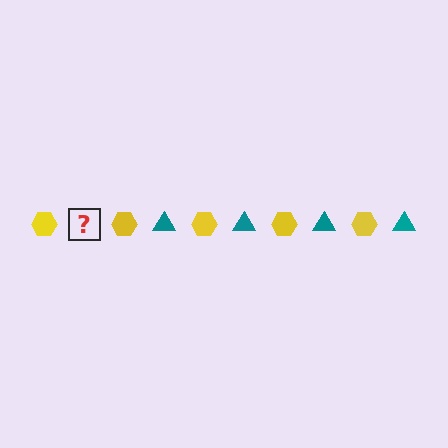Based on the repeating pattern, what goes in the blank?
The blank should be a teal triangle.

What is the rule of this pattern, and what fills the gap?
The rule is that the pattern alternates between yellow hexagon and teal triangle. The gap should be filled with a teal triangle.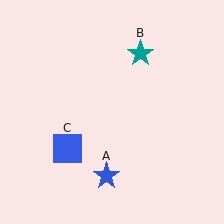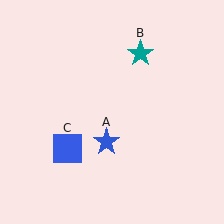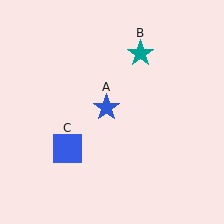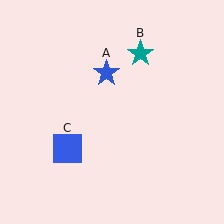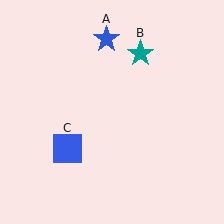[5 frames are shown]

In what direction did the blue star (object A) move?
The blue star (object A) moved up.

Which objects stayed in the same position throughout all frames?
Teal star (object B) and blue square (object C) remained stationary.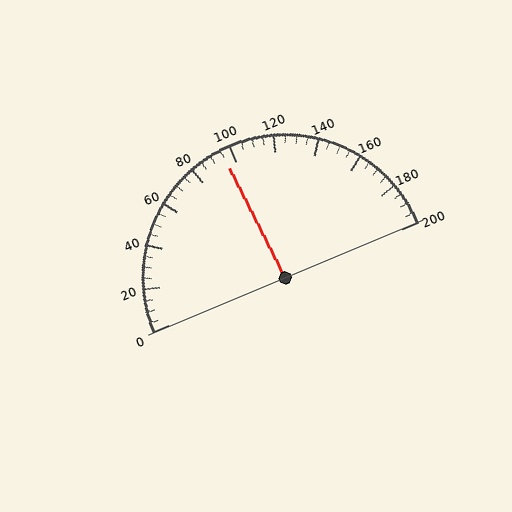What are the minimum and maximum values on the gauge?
The gauge ranges from 0 to 200.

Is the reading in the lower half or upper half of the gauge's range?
The reading is in the lower half of the range (0 to 200).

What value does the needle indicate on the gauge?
The needle indicates approximately 95.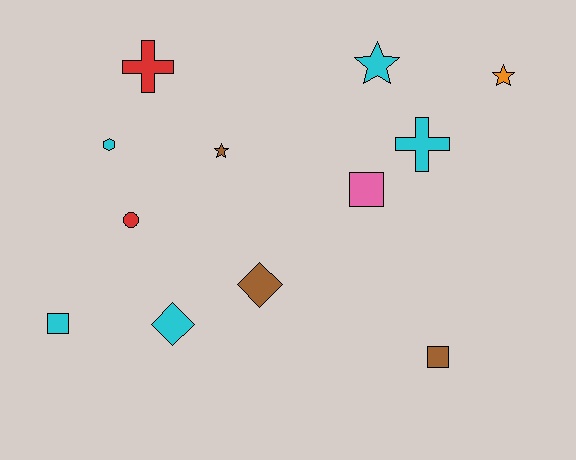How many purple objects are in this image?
There are no purple objects.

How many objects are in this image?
There are 12 objects.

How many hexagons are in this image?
There is 1 hexagon.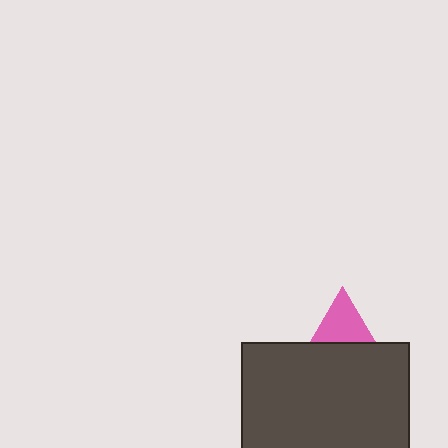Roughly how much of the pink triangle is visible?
About half of it is visible (roughly 51%).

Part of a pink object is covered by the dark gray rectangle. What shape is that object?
It is a triangle.